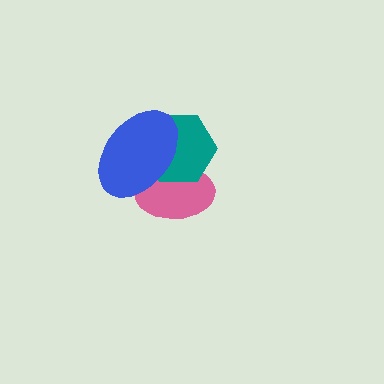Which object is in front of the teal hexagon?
The blue ellipse is in front of the teal hexagon.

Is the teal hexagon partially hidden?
Yes, it is partially covered by another shape.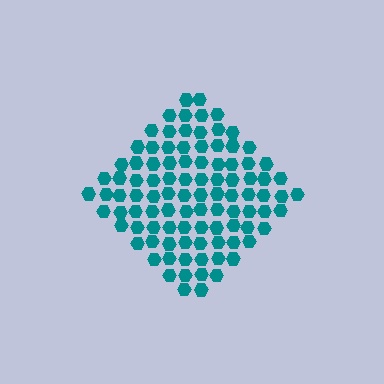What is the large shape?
The large shape is a diamond.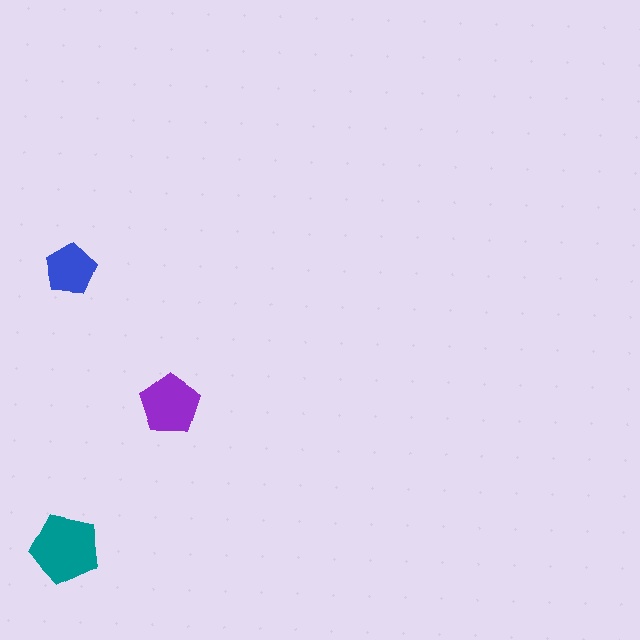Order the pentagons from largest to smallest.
the teal one, the purple one, the blue one.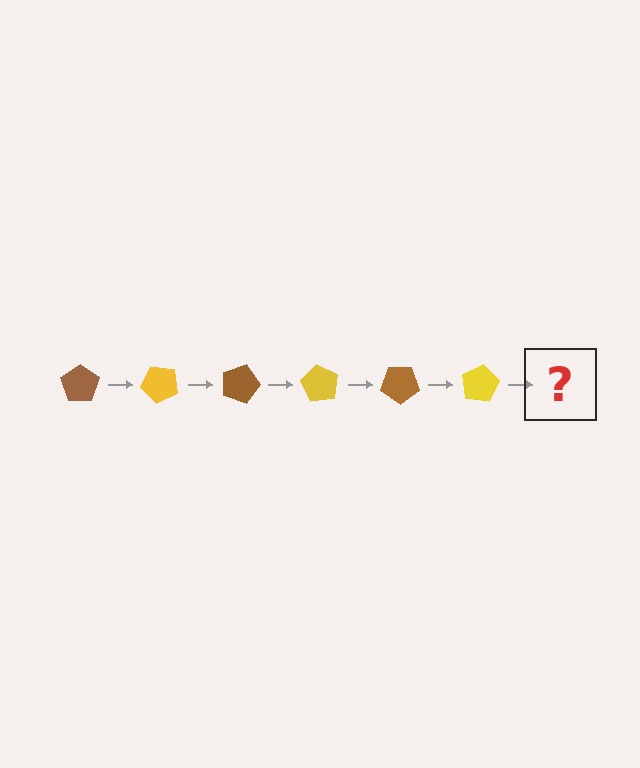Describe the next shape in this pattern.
It should be a brown pentagon, rotated 270 degrees from the start.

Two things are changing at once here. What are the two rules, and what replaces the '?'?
The two rules are that it rotates 45 degrees each step and the color cycles through brown and yellow. The '?' should be a brown pentagon, rotated 270 degrees from the start.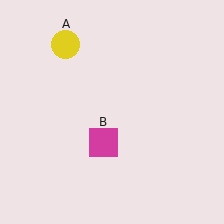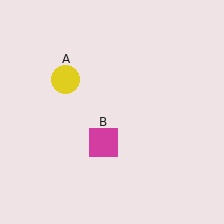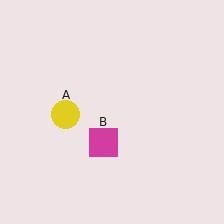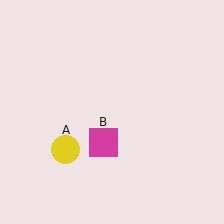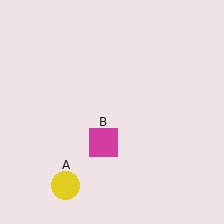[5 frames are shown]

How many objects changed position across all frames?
1 object changed position: yellow circle (object A).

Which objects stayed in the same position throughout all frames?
Magenta square (object B) remained stationary.